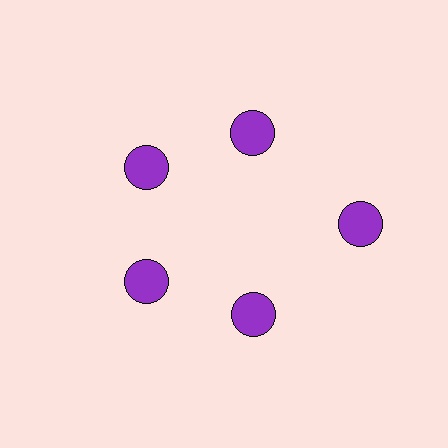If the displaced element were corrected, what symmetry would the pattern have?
It would have 5-fold rotational symmetry — the pattern would map onto itself every 72 degrees.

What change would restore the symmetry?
The symmetry would be restored by moving it inward, back onto the ring so that all 5 circles sit at equal angles and equal distance from the center.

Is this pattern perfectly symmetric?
No. The 5 purple circles are arranged in a ring, but one element near the 3 o'clock position is pushed outward from the center, breaking the 5-fold rotational symmetry.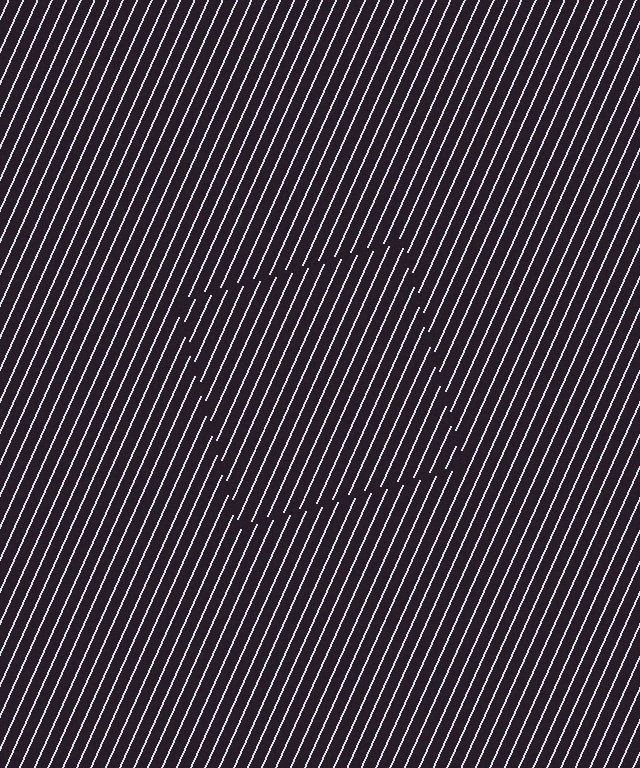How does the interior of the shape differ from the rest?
The interior of the shape contains the same grating, shifted by half a period — the contour is defined by the phase discontinuity where line-ends from the inner and outer gratings abut.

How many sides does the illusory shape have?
4 sides — the line-ends trace a square.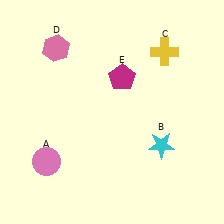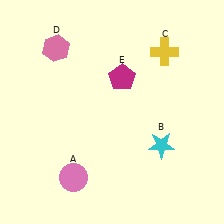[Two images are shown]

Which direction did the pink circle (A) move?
The pink circle (A) moved right.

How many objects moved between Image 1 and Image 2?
1 object moved between the two images.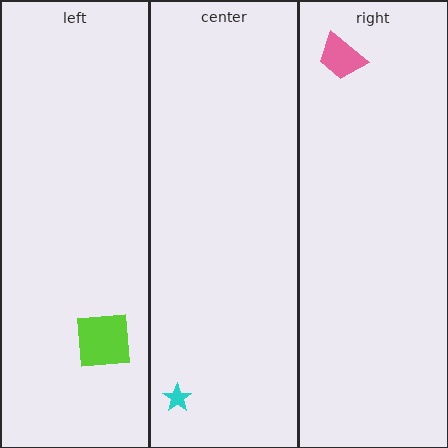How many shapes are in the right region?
1.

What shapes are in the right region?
The pink trapezoid.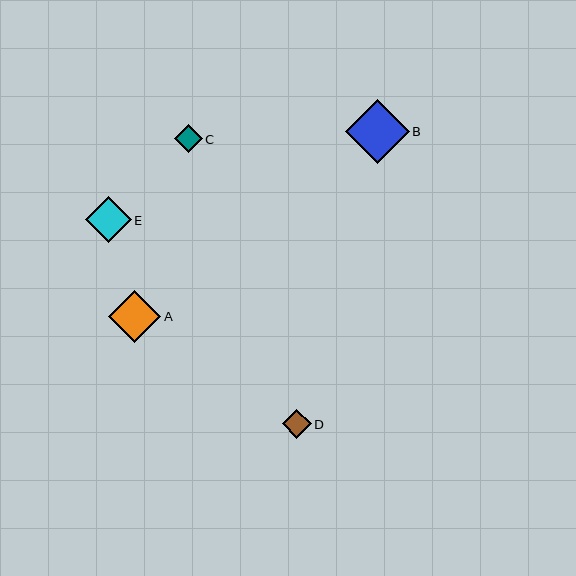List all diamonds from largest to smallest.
From largest to smallest: B, A, E, D, C.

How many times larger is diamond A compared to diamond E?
Diamond A is approximately 1.2 times the size of diamond E.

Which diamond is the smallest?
Diamond C is the smallest with a size of approximately 28 pixels.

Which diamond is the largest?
Diamond B is the largest with a size of approximately 64 pixels.